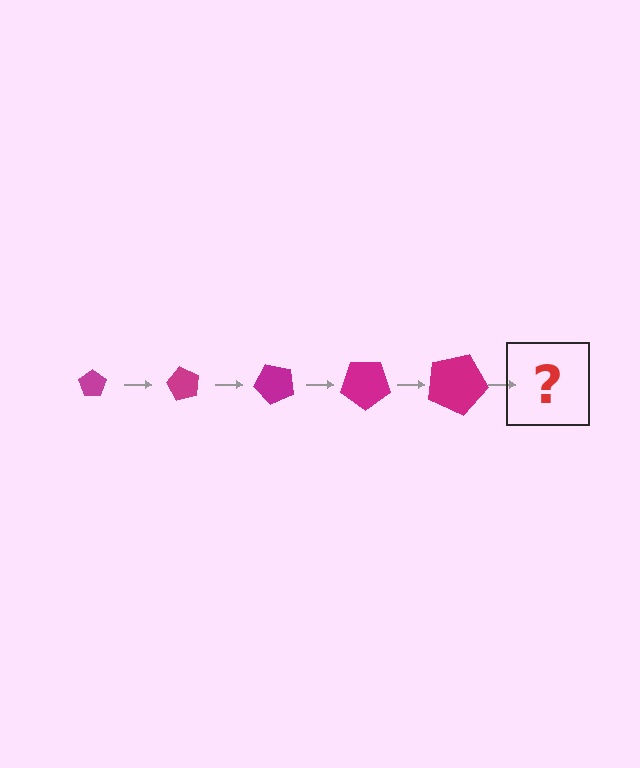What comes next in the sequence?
The next element should be a pentagon, larger than the previous one and rotated 300 degrees from the start.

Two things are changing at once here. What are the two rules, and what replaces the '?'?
The two rules are that the pentagon grows larger each step and it rotates 60 degrees each step. The '?' should be a pentagon, larger than the previous one and rotated 300 degrees from the start.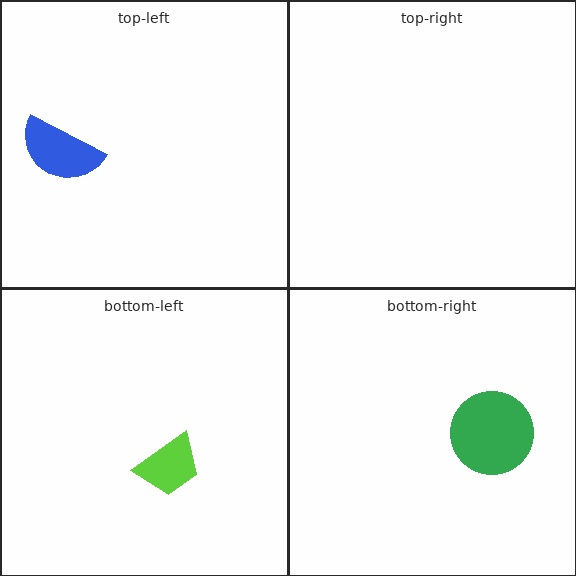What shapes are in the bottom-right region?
The green circle.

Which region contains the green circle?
The bottom-right region.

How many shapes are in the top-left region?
1.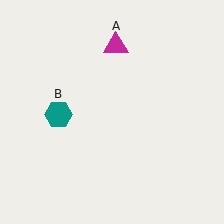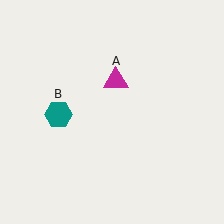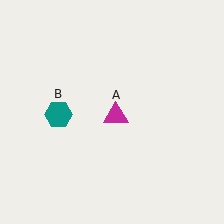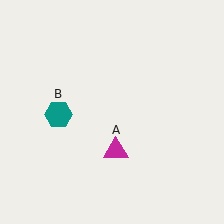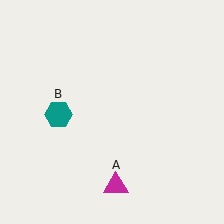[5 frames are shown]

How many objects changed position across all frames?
1 object changed position: magenta triangle (object A).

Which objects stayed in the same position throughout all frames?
Teal hexagon (object B) remained stationary.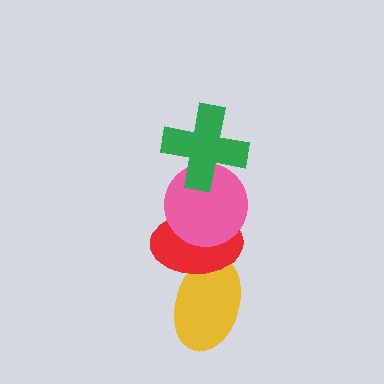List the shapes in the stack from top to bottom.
From top to bottom: the green cross, the pink circle, the red ellipse, the yellow ellipse.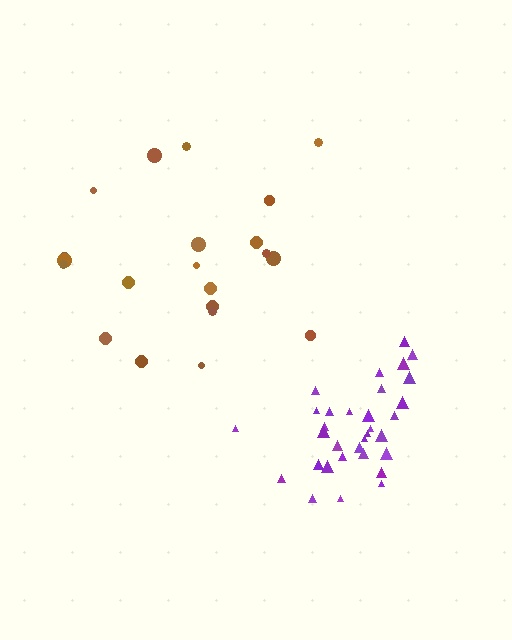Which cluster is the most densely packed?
Purple.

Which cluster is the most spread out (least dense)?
Brown.